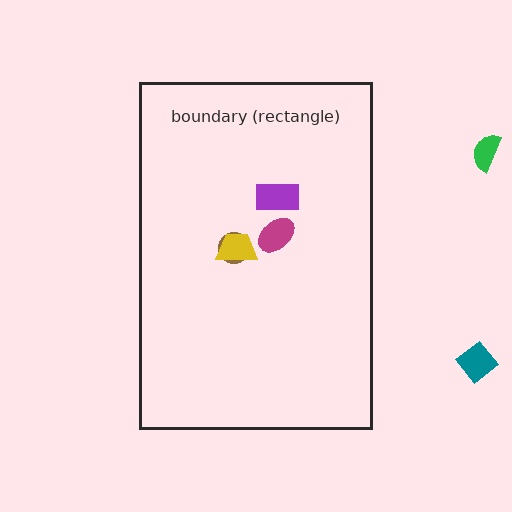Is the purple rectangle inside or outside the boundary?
Inside.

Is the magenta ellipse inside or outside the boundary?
Inside.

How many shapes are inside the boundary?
4 inside, 2 outside.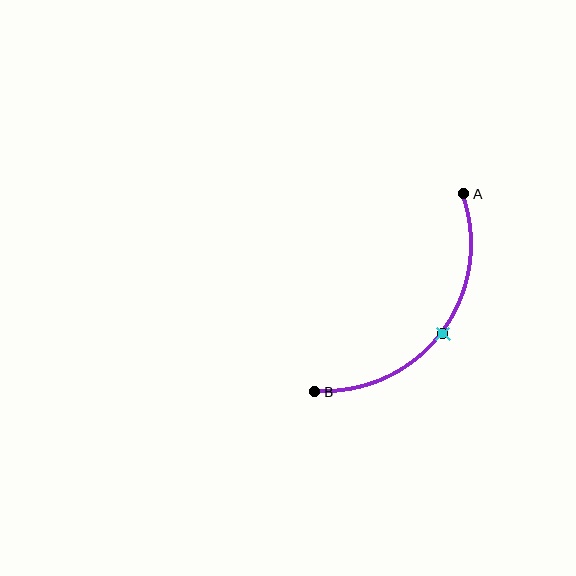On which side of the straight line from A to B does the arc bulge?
The arc bulges below and to the right of the straight line connecting A and B.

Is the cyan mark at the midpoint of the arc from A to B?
Yes. The cyan mark lies on the arc at equal arc-length from both A and B — it is the arc midpoint.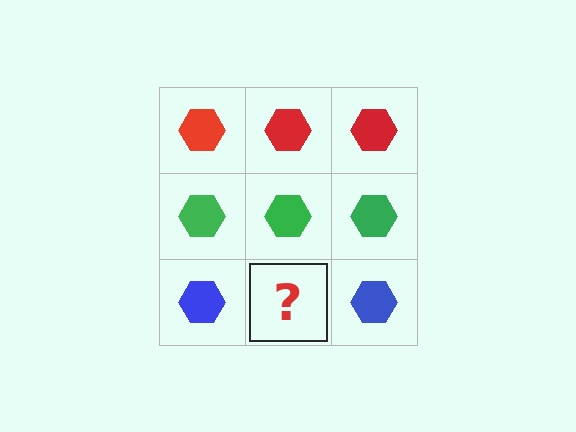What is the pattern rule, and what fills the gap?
The rule is that each row has a consistent color. The gap should be filled with a blue hexagon.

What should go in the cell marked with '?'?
The missing cell should contain a blue hexagon.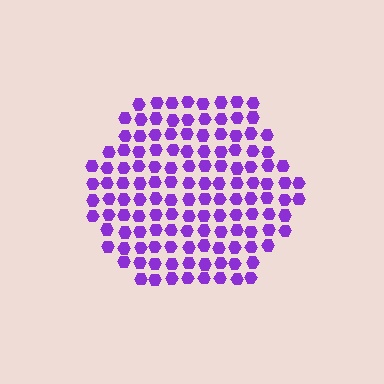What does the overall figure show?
The overall figure shows a hexagon.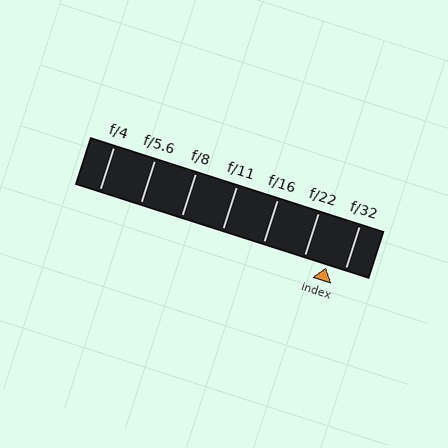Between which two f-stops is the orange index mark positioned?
The index mark is between f/22 and f/32.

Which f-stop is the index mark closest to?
The index mark is closest to f/32.